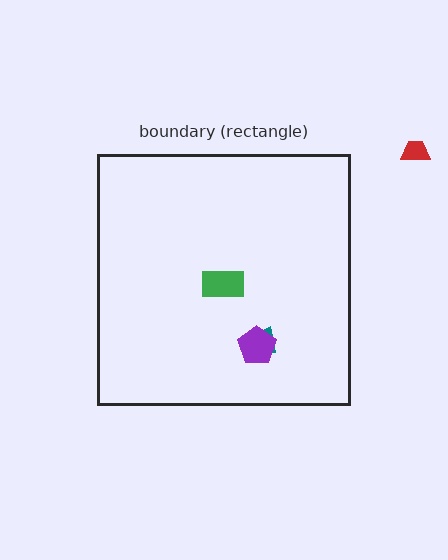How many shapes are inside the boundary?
3 inside, 1 outside.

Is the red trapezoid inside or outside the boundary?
Outside.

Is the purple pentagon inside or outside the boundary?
Inside.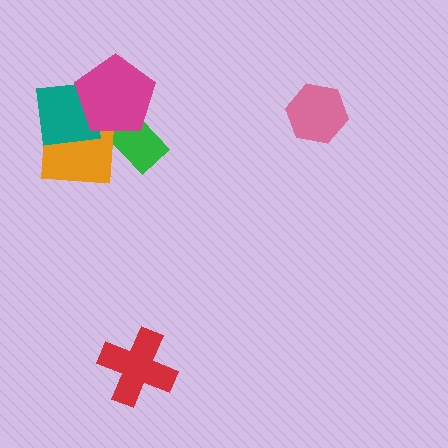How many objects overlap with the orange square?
3 objects overlap with the orange square.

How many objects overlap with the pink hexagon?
0 objects overlap with the pink hexagon.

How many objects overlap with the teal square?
2 objects overlap with the teal square.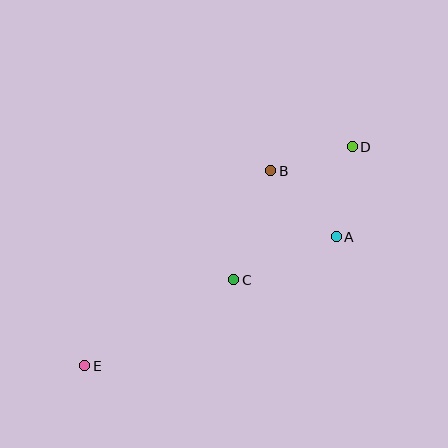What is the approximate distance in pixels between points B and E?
The distance between B and E is approximately 270 pixels.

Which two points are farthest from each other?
Points D and E are farthest from each other.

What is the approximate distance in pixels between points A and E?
The distance between A and E is approximately 283 pixels.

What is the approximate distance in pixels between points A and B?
The distance between A and B is approximately 93 pixels.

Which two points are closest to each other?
Points B and D are closest to each other.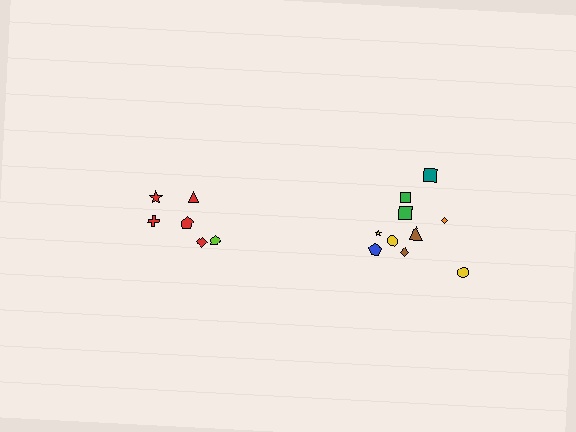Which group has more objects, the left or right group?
The right group.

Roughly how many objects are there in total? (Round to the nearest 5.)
Roughly 15 objects in total.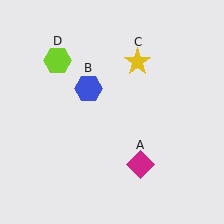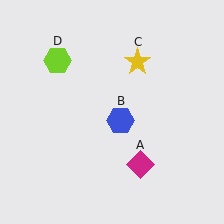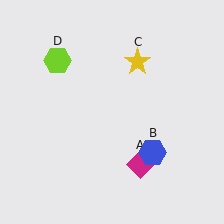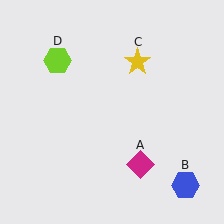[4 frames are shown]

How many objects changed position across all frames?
1 object changed position: blue hexagon (object B).